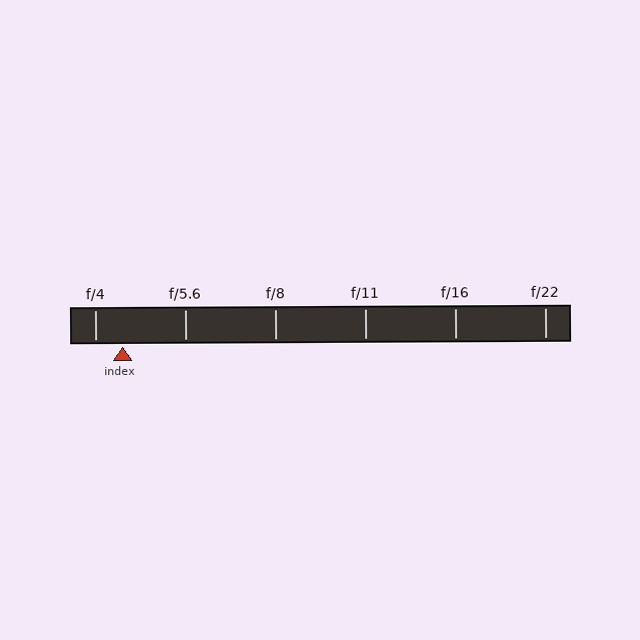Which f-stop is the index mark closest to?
The index mark is closest to f/4.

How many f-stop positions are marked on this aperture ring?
There are 6 f-stop positions marked.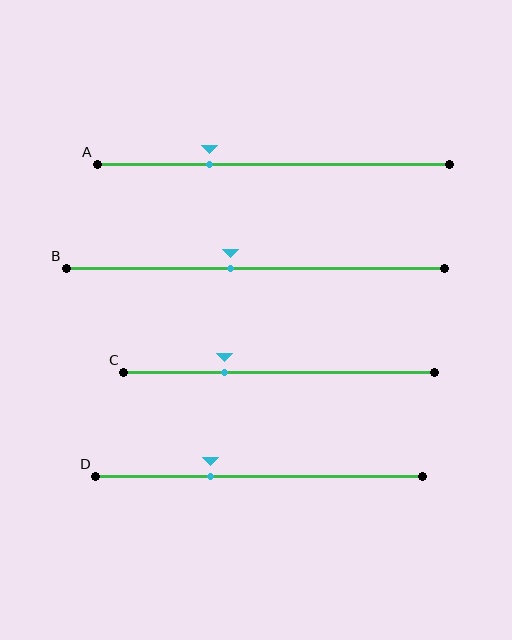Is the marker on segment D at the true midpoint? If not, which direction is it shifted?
No, the marker on segment D is shifted to the left by about 15% of the segment length.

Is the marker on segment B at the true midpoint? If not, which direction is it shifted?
No, the marker on segment B is shifted to the left by about 7% of the segment length.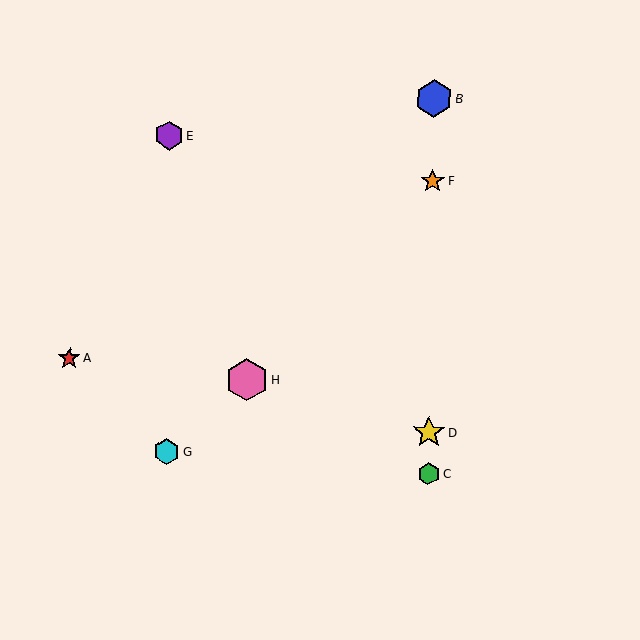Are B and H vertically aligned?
No, B is at x≈434 and H is at x≈247.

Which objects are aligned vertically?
Objects B, C, D, F are aligned vertically.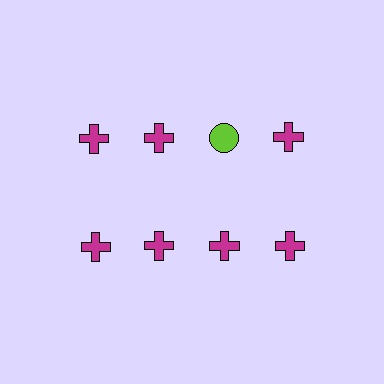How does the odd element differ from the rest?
It differs in both color (lime instead of magenta) and shape (circle instead of cross).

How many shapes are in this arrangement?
There are 8 shapes arranged in a grid pattern.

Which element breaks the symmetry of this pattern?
The lime circle in the top row, center column breaks the symmetry. All other shapes are magenta crosses.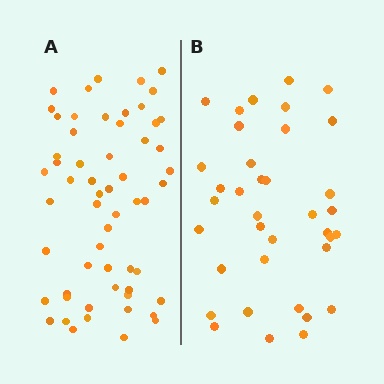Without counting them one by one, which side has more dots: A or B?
Region A (the left region) has more dots.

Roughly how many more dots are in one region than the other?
Region A has approximately 20 more dots than region B.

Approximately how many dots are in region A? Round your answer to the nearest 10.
About 60 dots. (The exact count is 58, which rounds to 60.)